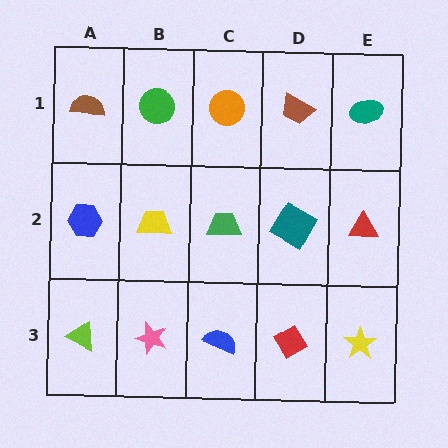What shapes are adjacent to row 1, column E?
A red triangle (row 2, column E), a brown trapezoid (row 1, column D).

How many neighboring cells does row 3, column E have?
2.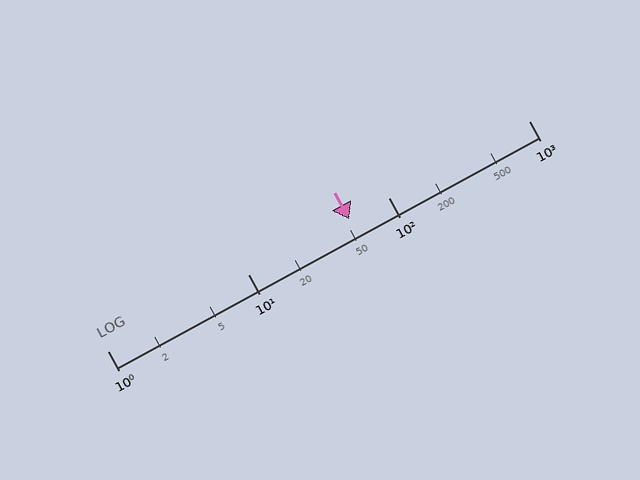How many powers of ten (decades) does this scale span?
The scale spans 3 decades, from 1 to 1000.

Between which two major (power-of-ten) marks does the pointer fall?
The pointer is between 10 and 100.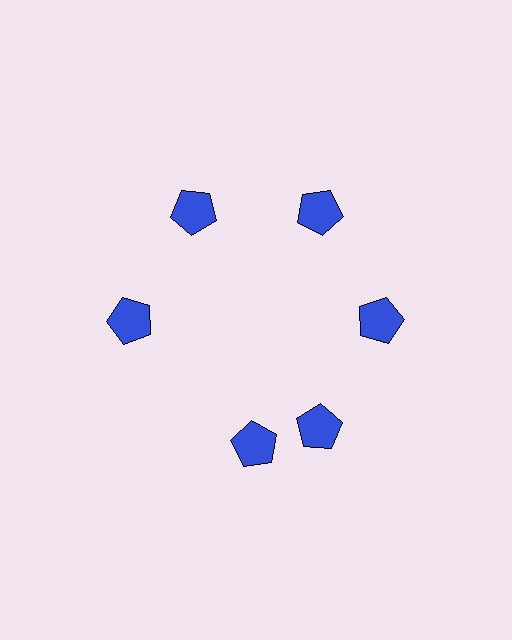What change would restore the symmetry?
The symmetry would be restored by rotating it back into even spacing with its neighbors so that all 6 pentagons sit at equal angles and equal distance from the center.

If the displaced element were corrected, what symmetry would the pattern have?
It would have 6-fold rotational symmetry — the pattern would map onto itself every 60 degrees.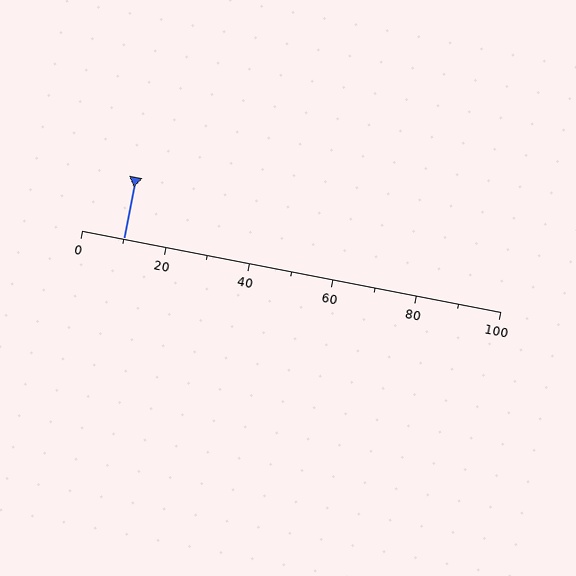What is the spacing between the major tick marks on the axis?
The major ticks are spaced 20 apart.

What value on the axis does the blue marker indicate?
The marker indicates approximately 10.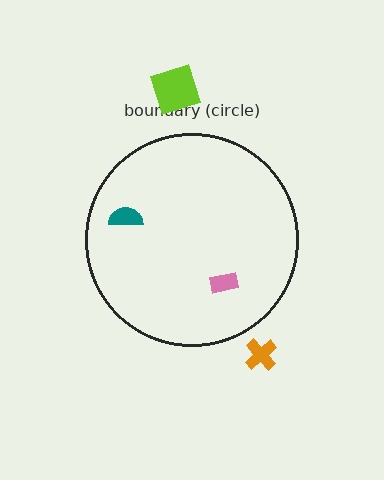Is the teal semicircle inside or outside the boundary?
Inside.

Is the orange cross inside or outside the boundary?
Outside.